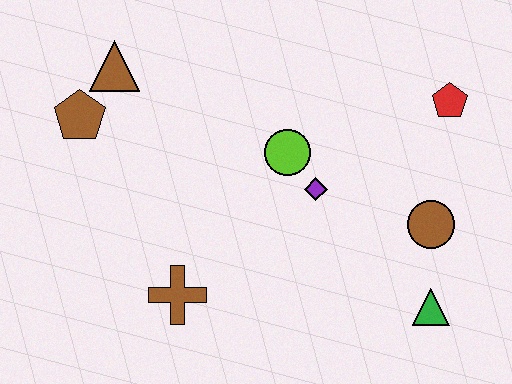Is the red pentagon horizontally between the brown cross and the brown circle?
No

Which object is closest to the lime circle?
The purple diamond is closest to the lime circle.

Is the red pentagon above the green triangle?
Yes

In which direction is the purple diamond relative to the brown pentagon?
The purple diamond is to the right of the brown pentagon.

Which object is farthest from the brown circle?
The brown pentagon is farthest from the brown circle.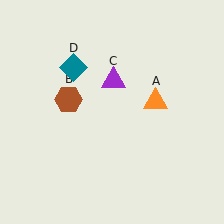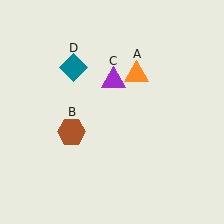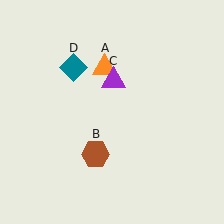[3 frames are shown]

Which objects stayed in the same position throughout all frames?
Purple triangle (object C) and teal diamond (object D) remained stationary.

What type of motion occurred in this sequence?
The orange triangle (object A), brown hexagon (object B) rotated counterclockwise around the center of the scene.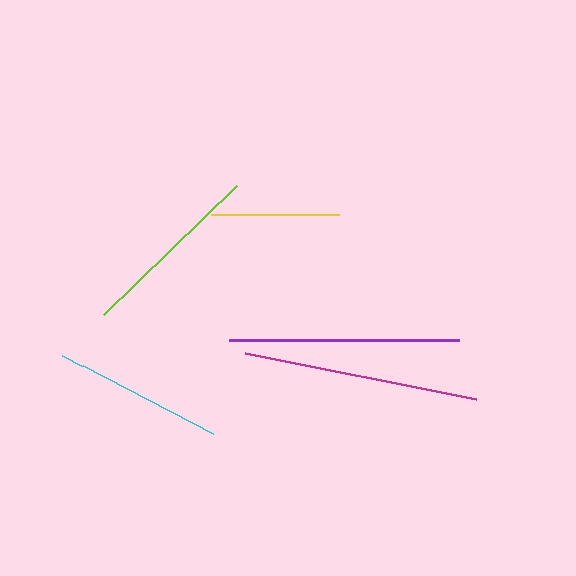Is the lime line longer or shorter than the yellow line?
The lime line is longer than the yellow line.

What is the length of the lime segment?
The lime segment is approximately 185 pixels long.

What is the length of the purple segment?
The purple segment is approximately 229 pixels long.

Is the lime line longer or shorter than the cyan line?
The lime line is longer than the cyan line.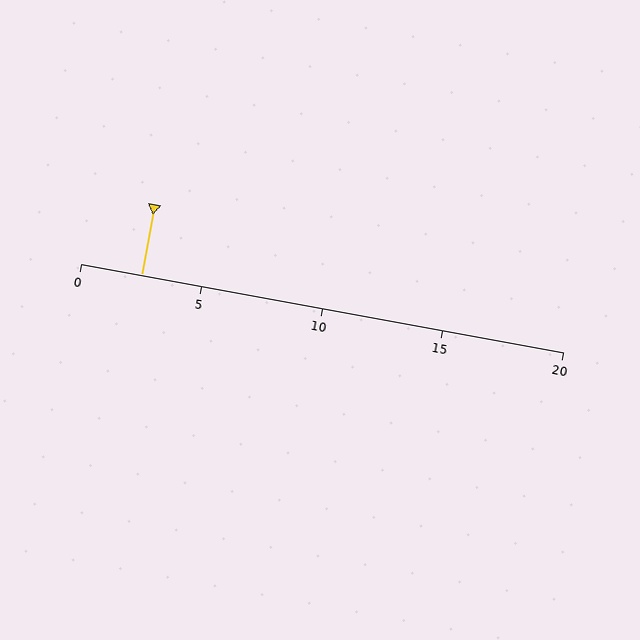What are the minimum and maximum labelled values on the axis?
The axis runs from 0 to 20.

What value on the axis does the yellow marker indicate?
The marker indicates approximately 2.5.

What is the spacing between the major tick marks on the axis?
The major ticks are spaced 5 apart.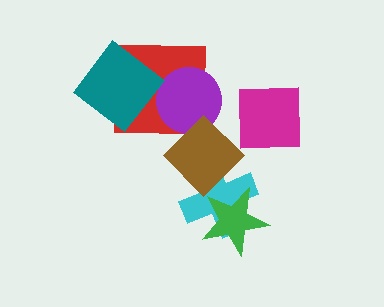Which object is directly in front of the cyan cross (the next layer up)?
The green star is directly in front of the cyan cross.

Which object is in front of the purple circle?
The brown diamond is in front of the purple circle.